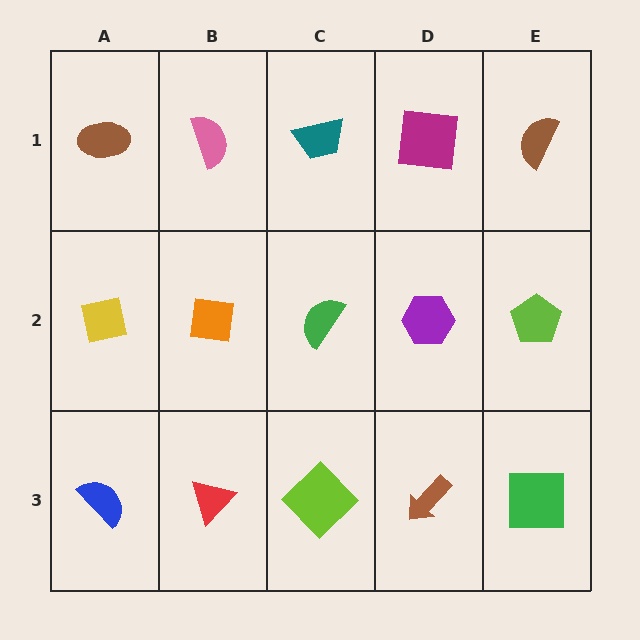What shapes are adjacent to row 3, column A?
A yellow square (row 2, column A), a red triangle (row 3, column B).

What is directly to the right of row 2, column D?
A lime pentagon.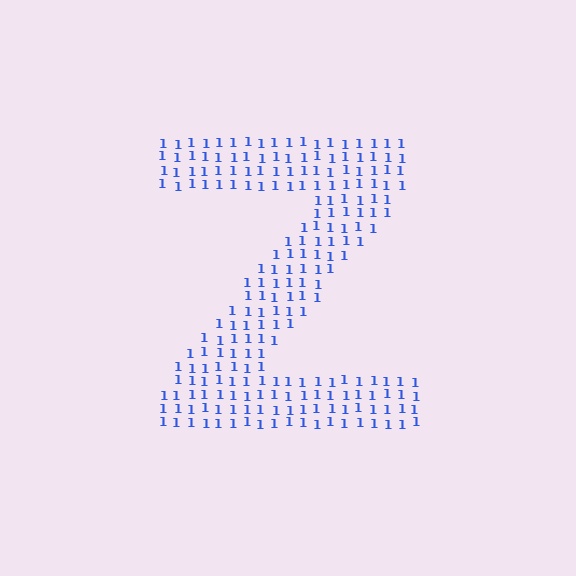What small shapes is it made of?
It is made of small digit 1's.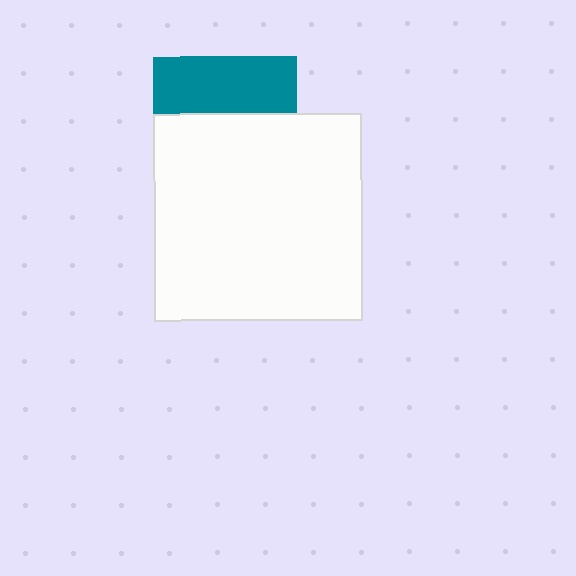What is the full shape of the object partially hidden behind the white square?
The partially hidden object is a teal square.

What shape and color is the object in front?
The object in front is a white square.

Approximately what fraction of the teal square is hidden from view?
Roughly 60% of the teal square is hidden behind the white square.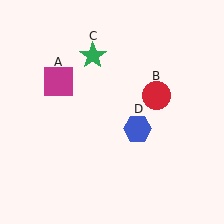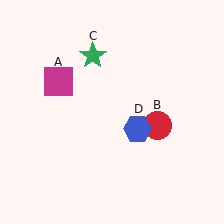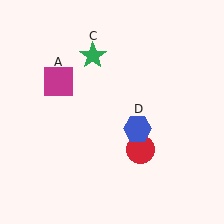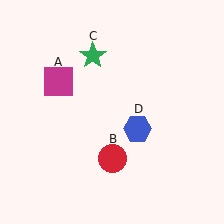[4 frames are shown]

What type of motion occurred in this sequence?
The red circle (object B) rotated clockwise around the center of the scene.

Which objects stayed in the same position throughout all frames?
Magenta square (object A) and green star (object C) and blue hexagon (object D) remained stationary.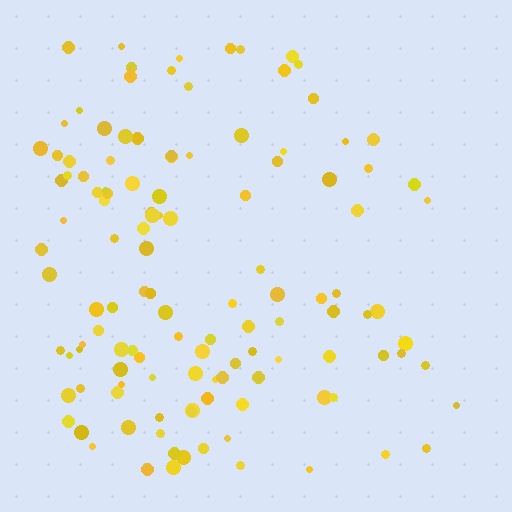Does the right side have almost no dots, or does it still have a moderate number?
Still a moderate number, just noticeably fewer than the left.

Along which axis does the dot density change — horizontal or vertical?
Horizontal.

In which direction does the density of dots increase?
From right to left, with the left side densest.